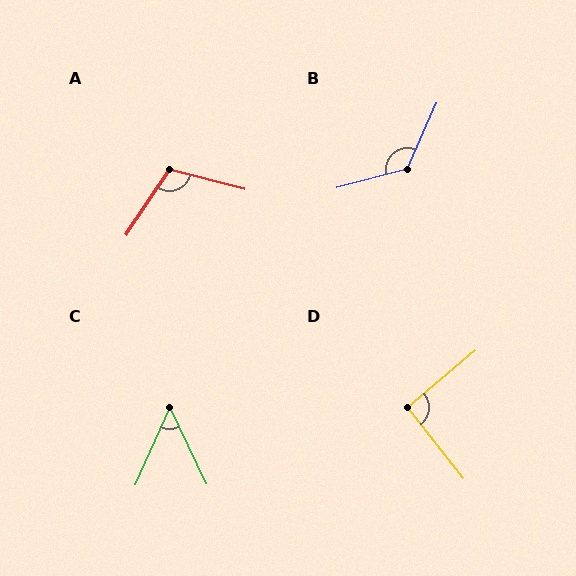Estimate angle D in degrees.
Approximately 92 degrees.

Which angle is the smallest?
C, at approximately 50 degrees.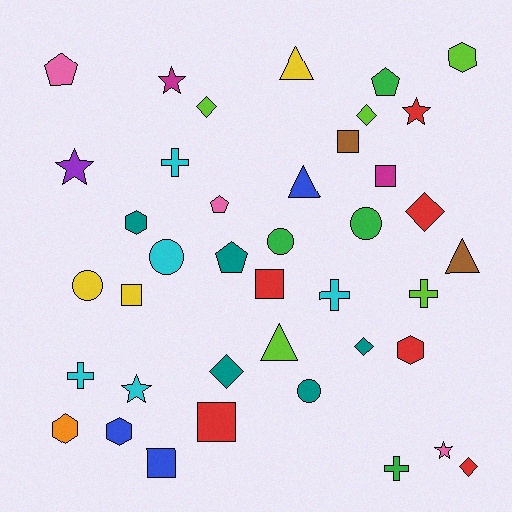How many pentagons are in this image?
There are 4 pentagons.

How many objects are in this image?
There are 40 objects.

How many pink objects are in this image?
There are 3 pink objects.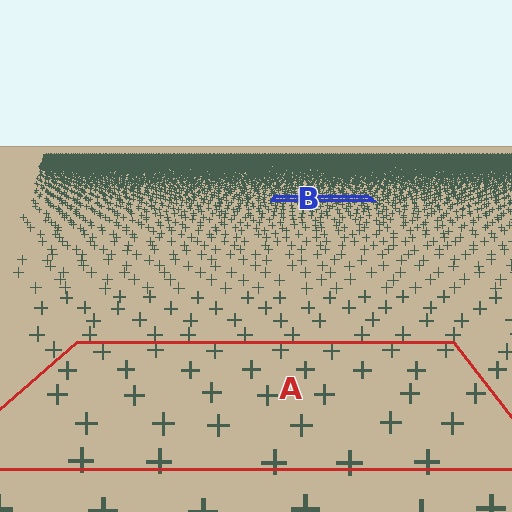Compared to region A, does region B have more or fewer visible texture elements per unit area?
Region B has more texture elements per unit area — they are packed more densely because it is farther away.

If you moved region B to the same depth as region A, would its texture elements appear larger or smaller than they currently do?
They would appear larger. At a closer depth, the same texture elements are projected at a bigger on-screen size.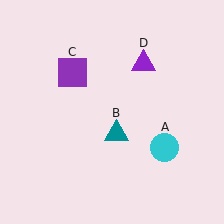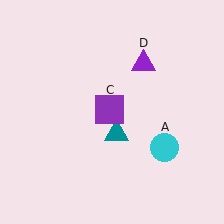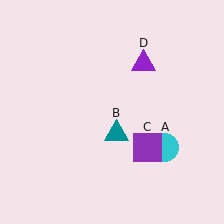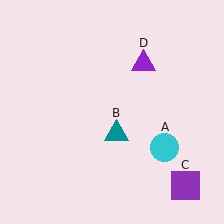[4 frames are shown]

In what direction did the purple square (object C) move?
The purple square (object C) moved down and to the right.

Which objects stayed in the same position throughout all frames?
Cyan circle (object A) and teal triangle (object B) and purple triangle (object D) remained stationary.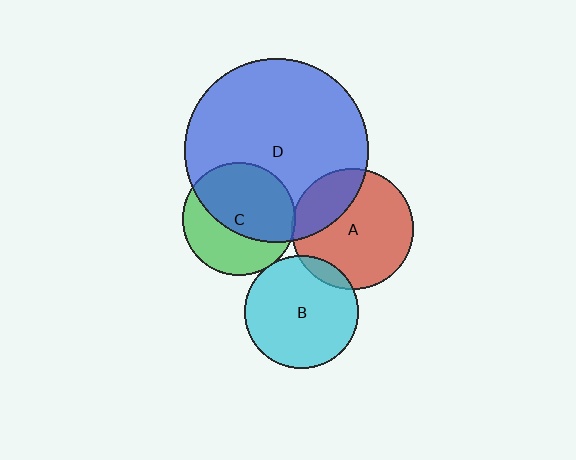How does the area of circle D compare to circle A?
Approximately 2.3 times.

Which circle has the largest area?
Circle D (blue).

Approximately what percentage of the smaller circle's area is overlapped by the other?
Approximately 5%.